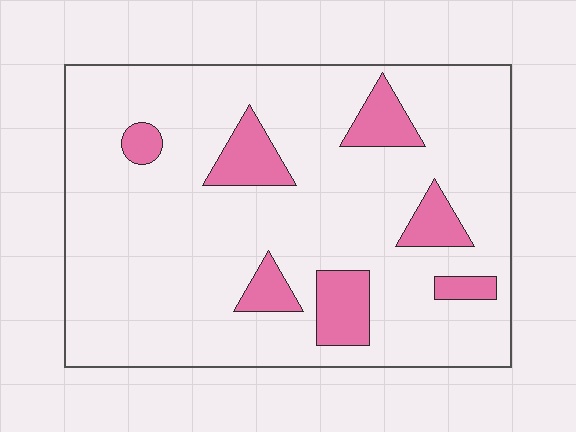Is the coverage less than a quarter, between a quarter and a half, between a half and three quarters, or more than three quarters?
Less than a quarter.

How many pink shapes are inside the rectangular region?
7.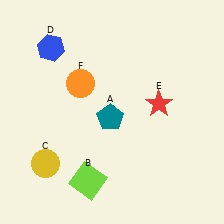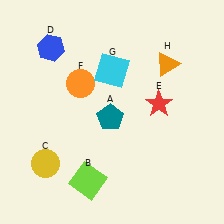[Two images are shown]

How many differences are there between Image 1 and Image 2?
There are 2 differences between the two images.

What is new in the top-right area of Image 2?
An orange triangle (H) was added in the top-right area of Image 2.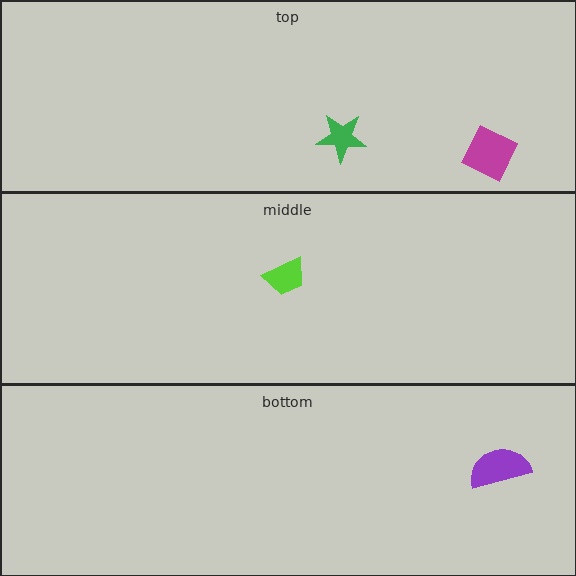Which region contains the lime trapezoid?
The middle region.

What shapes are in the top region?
The green star, the magenta diamond.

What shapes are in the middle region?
The lime trapezoid.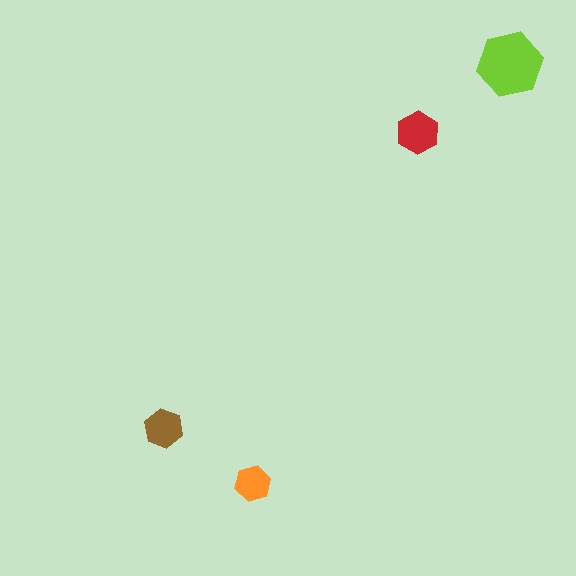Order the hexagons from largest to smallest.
the lime one, the red one, the brown one, the orange one.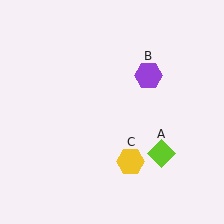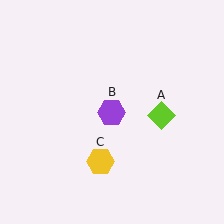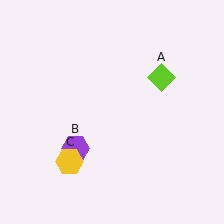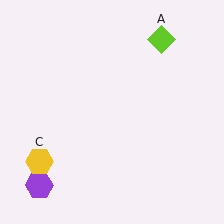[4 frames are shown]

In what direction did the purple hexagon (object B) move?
The purple hexagon (object B) moved down and to the left.